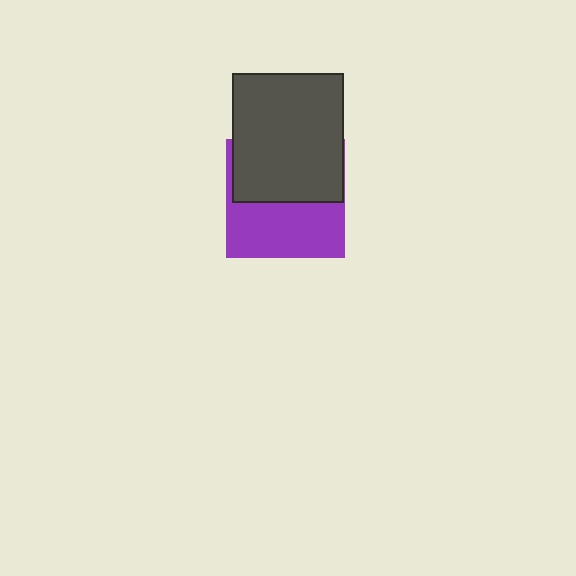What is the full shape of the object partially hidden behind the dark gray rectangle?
The partially hidden object is a purple square.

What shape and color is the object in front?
The object in front is a dark gray rectangle.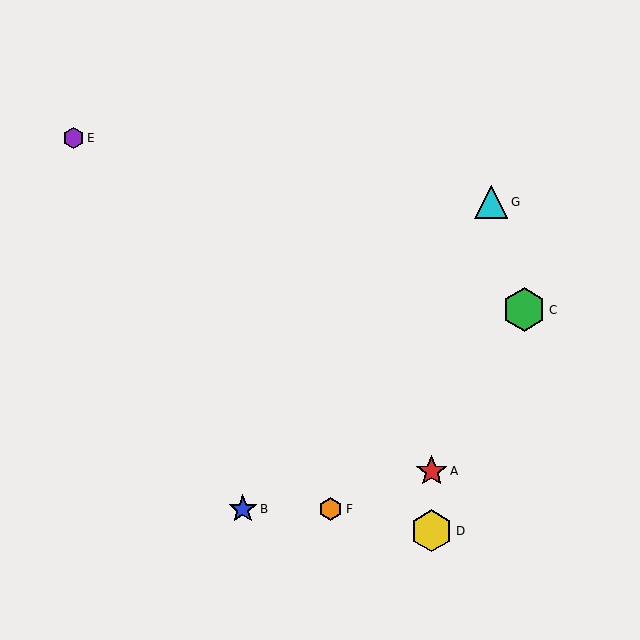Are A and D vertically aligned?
Yes, both are at x≈432.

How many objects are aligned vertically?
2 objects (A, D) are aligned vertically.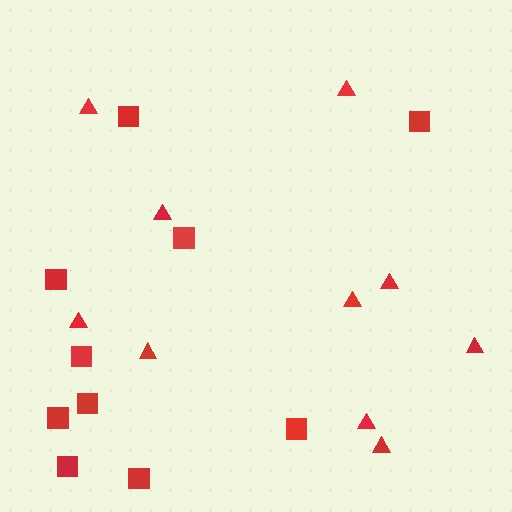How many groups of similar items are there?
There are 2 groups: one group of triangles (10) and one group of squares (10).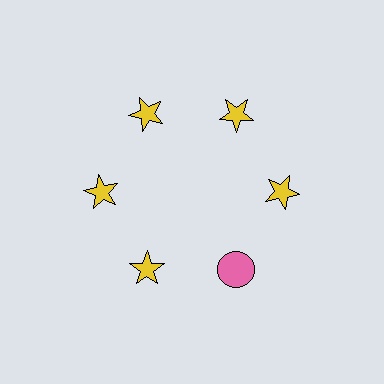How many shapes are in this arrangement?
There are 6 shapes arranged in a ring pattern.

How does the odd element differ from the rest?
It differs in both color (pink instead of yellow) and shape (circle instead of star).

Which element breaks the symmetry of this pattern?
The pink circle at roughly the 5 o'clock position breaks the symmetry. All other shapes are yellow stars.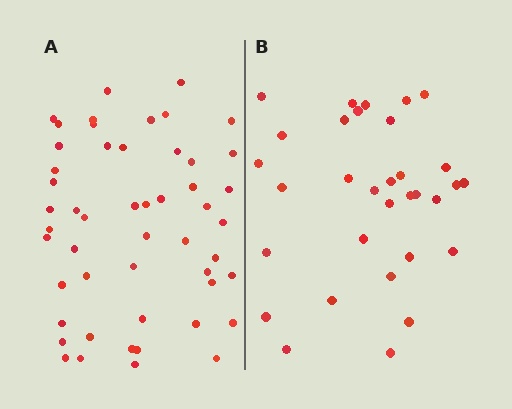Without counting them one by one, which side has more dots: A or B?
Region A (the left region) has more dots.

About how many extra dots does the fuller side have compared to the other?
Region A has approximately 20 more dots than region B.